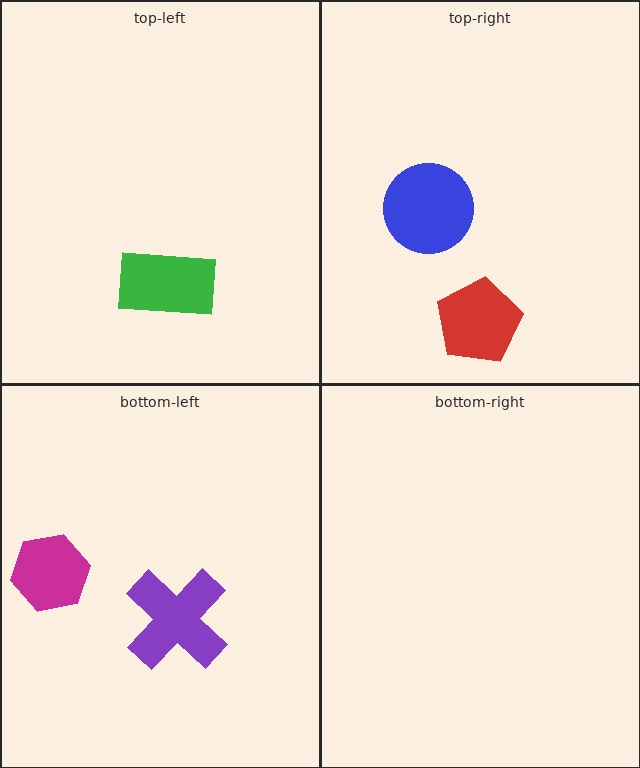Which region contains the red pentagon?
The top-right region.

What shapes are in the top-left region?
The green rectangle.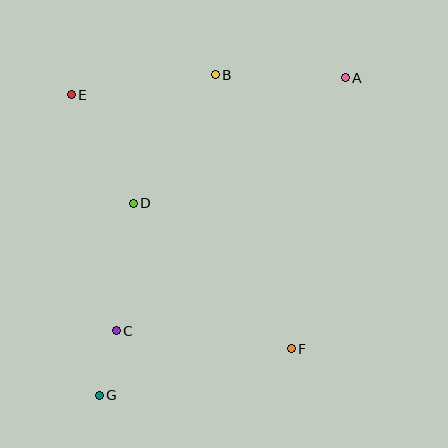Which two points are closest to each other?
Points C and G are closest to each other.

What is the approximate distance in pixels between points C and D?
The distance between C and D is approximately 129 pixels.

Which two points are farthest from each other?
Points A and G are farthest from each other.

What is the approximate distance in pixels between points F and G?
The distance between F and G is approximately 197 pixels.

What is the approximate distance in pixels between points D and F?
The distance between D and F is approximately 215 pixels.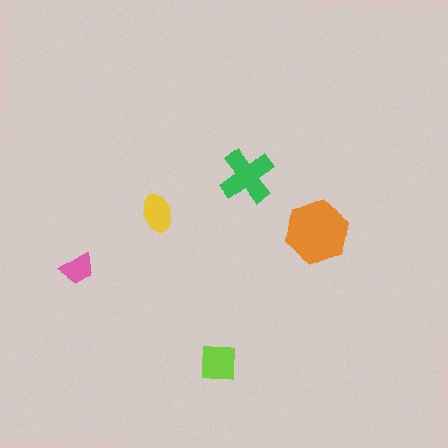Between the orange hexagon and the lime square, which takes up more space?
The orange hexagon.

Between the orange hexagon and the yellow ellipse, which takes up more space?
The orange hexagon.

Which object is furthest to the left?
The pink trapezoid is leftmost.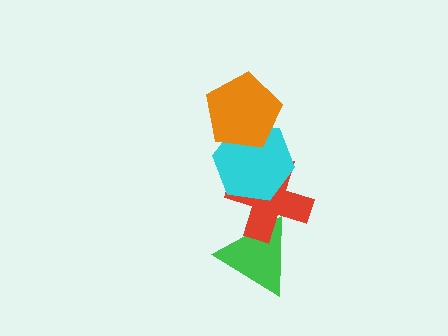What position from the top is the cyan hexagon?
The cyan hexagon is 2nd from the top.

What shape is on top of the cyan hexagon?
The orange pentagon is on top of the cyan hexagon.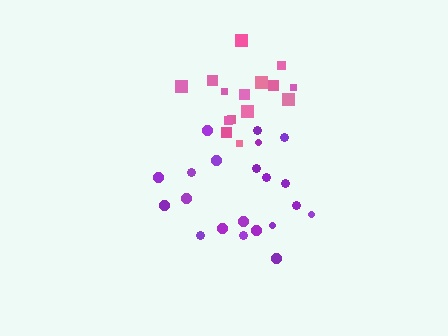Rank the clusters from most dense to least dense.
pink, purple.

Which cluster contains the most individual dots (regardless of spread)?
Purple (21).